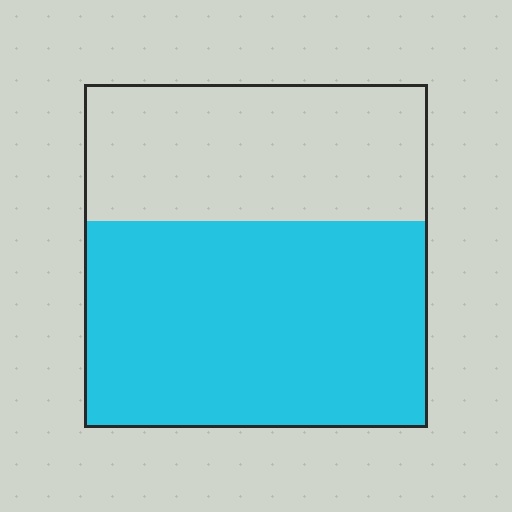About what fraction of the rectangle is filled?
About three fifths (3/5).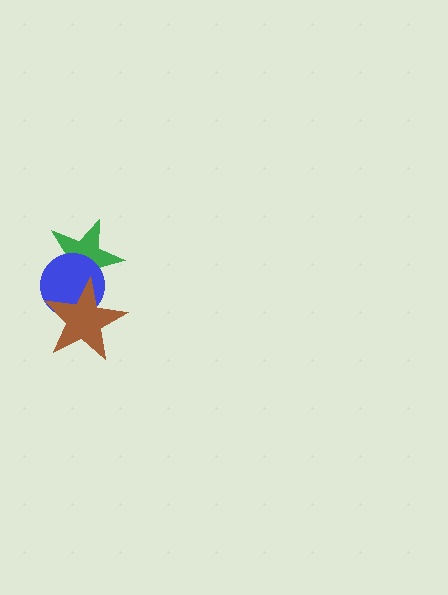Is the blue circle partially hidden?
Yes, it is partially covered by another shape.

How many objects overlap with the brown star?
2 objects overlap with the brown star.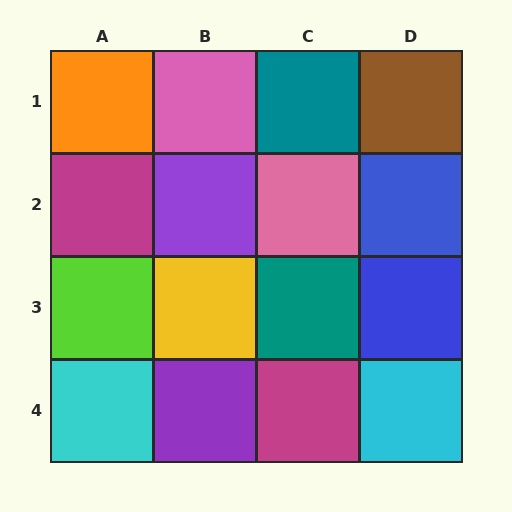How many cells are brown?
1 cell is brown.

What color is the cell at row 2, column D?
Blue.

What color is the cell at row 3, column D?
Blue.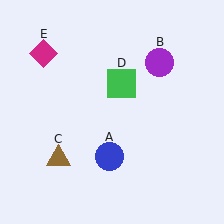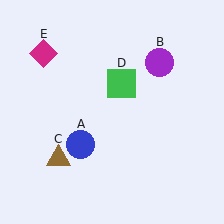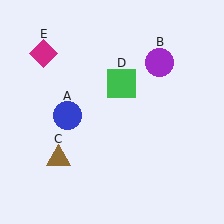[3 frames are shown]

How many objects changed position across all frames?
1 object changed position: blue circle (object A).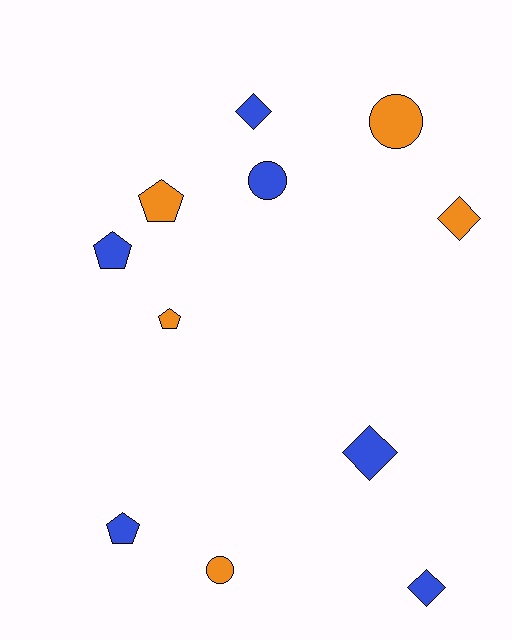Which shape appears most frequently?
Pentagon, with 4 objects.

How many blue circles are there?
There is 1 blue circle.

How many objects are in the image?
There are 11 objects.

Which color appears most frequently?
Blue, with 6 objects.